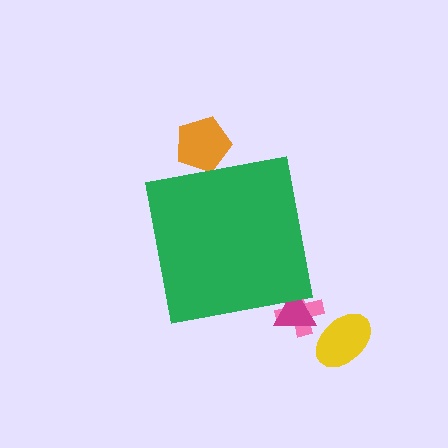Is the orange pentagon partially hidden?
Yes, the orange pentagon is partially hidden behind the green square.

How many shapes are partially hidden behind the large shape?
3 shapes are partially hidden.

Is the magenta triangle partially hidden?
Yes, the magenta triangle is partially hidden behind the green square.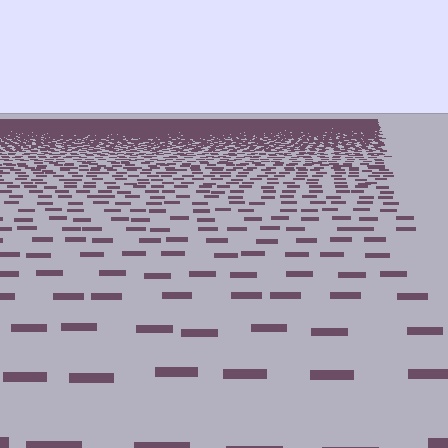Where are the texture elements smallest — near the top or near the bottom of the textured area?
Near the top.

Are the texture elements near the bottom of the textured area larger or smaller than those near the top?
Larger. Near the bottom, elements are closer to the viewer and appear at a bigger on-screen size.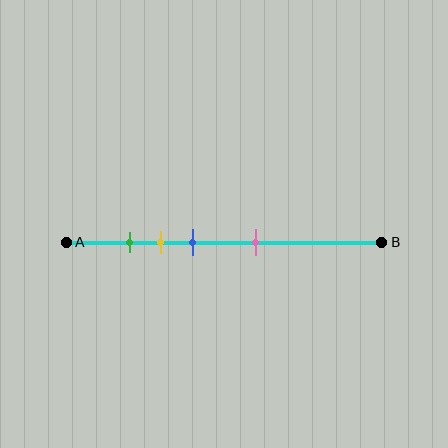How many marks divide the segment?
There are 4 marks dividing the segment.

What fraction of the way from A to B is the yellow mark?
The yellow mark is approximately 30% (0.3) of the way from A to B.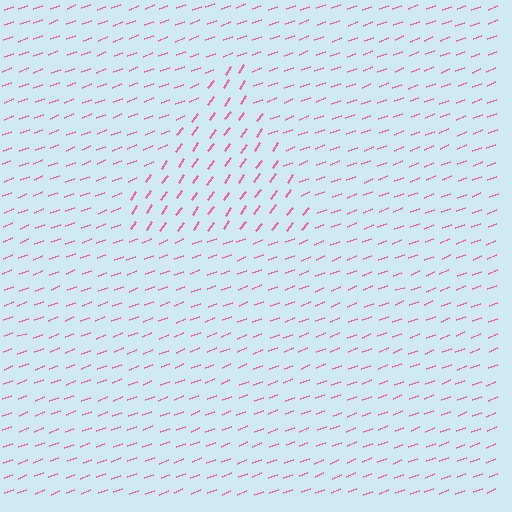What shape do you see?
I see a triangle.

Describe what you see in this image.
The image is filled with small pink line segments. A triangle region in the image has lines oriented differently from the surrounding lines, creating a visible texture boundary.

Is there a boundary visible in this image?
Yes, there is a texture boundary formed by a change in line orientation.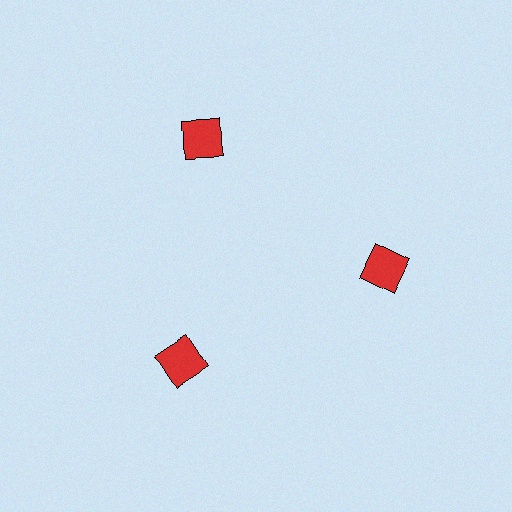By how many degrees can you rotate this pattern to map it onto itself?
The pattern maps onto itself every 120 degrees of rotation.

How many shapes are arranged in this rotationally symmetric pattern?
There are 3 shapes, arranged in 3 groups of 1.